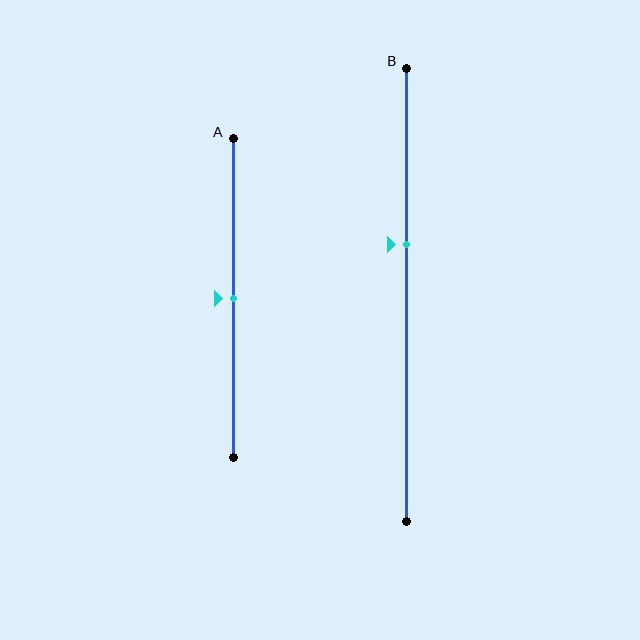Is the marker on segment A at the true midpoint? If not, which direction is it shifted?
Yes, the marker on segment A is at the true midpoint.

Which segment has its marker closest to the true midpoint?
Segment A has its marker closest to the true midpoint.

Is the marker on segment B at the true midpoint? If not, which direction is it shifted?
No, the marker on segment B is shifted upward by about 11% of the segment length.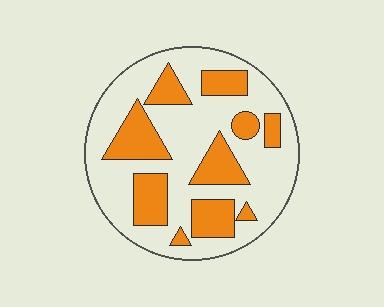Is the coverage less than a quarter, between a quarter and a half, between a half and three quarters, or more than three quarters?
Between a quarter and a half.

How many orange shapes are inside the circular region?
10.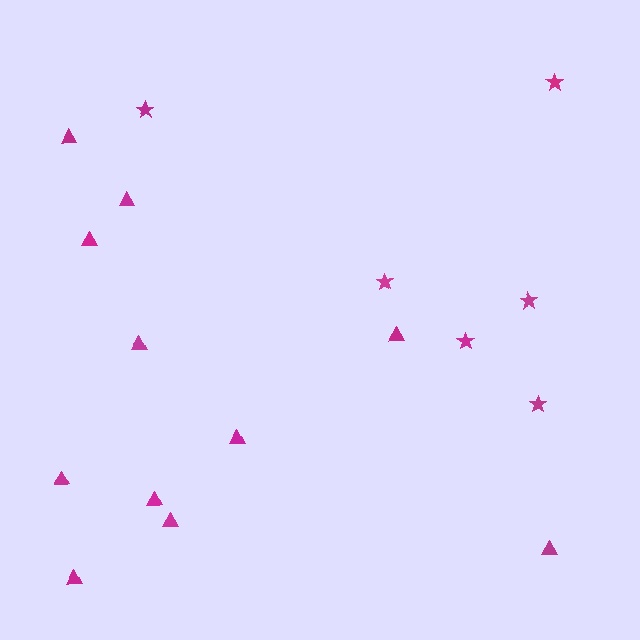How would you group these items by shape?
There are 2 groups: one group of triangles (11) and one group of stars (6).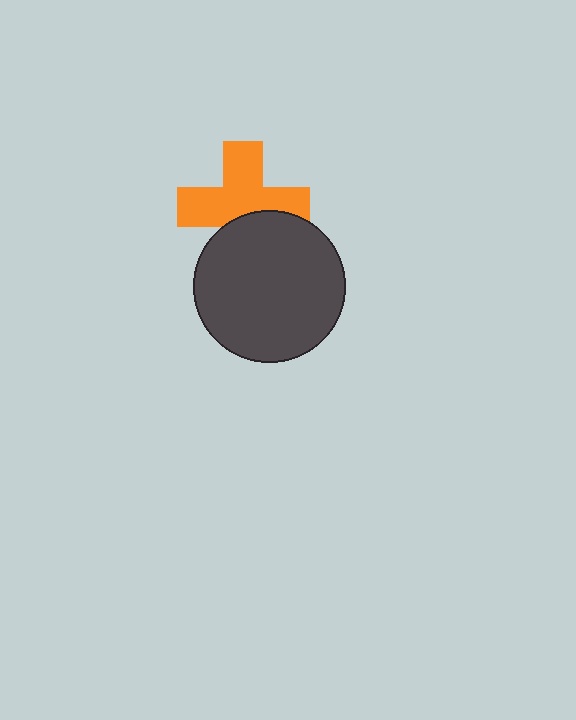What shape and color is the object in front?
The object in front is a dark gray circle.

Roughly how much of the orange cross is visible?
Most of it is visible (roughly 67%).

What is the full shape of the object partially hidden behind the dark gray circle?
The partially hidden object is an orange cross.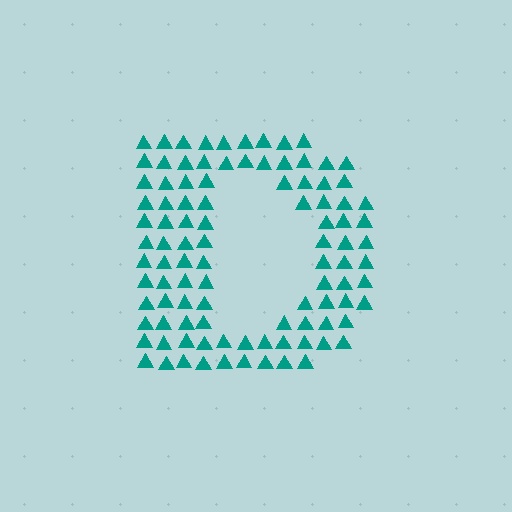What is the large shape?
The large shape is the letter D.